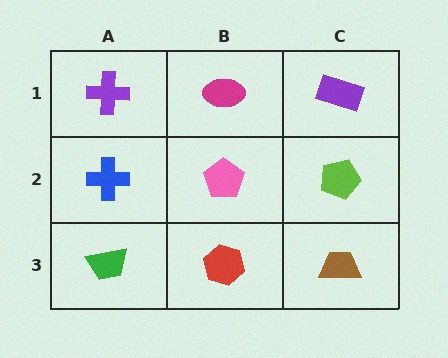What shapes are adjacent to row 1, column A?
A blue cross (row 2, column A), a magenta ellipse (row 1, column B).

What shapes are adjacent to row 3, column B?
A pink pentagon (row 2, column B), a green trapezoid (row 3, column A), a brown trapezoid (row 3, column C).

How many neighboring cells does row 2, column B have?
4.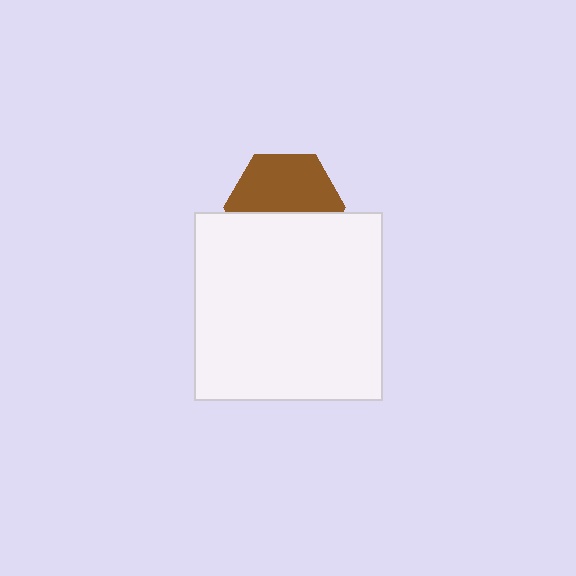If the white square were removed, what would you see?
You would see the complete brown hexagon.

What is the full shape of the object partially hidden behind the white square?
The partially hidden object is a brown hexagon.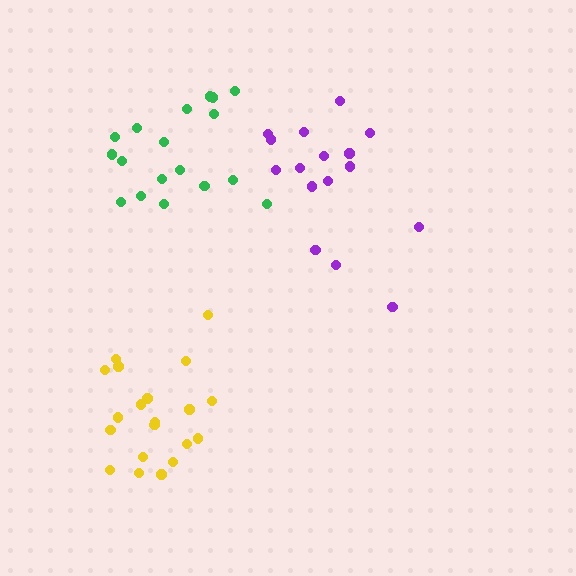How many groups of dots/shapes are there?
There are 3 groups.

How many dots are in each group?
Group 1: 18 dots, Group 2: 16 dots, Group 3: 20 dots (54 total).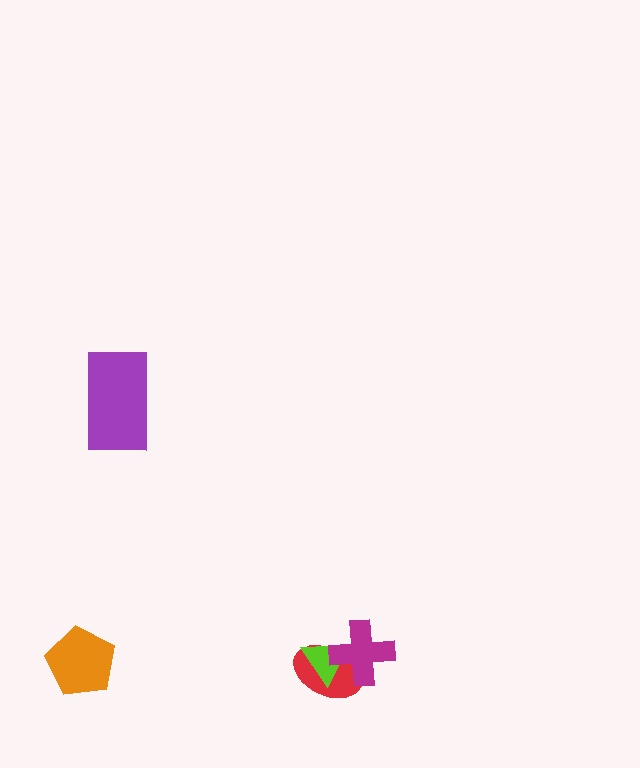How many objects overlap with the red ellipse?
2 objects overlap with the red ellipse.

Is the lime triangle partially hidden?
Yes, it is partially covered by another shape.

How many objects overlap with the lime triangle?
2 objects overlap with the lime triangle.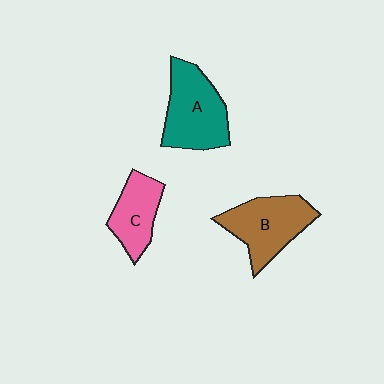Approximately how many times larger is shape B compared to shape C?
Approximately 1.4 times.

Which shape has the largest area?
Shape A (teal).